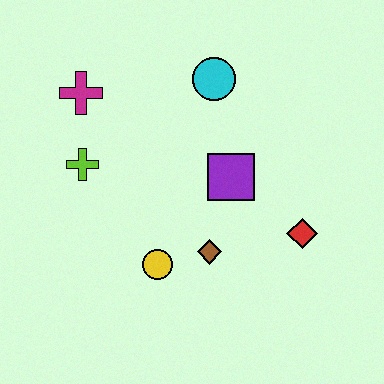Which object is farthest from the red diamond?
The magenta cross is farthest from the red diamond.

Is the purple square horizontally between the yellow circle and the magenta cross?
No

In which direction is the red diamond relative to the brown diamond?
The red diamond is to the right of the brown diamond.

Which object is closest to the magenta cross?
The lime cross is closest to the magenta cross.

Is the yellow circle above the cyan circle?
No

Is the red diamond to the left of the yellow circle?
No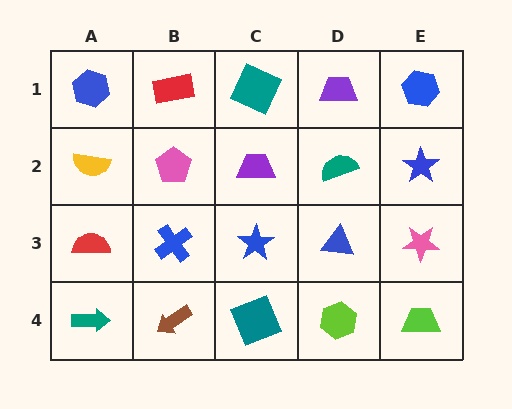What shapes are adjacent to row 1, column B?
A pink pentagon (row 2, column B), a blue hexagon (row 1, column A), a teal square (row 1, column C).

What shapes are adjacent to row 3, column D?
A teal semicircle (row 2, column D), a lime hexagon (row 4, column D), a blue star (row 3, column C), a pink star (row 3, column E).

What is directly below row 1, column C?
A purple trapezoid.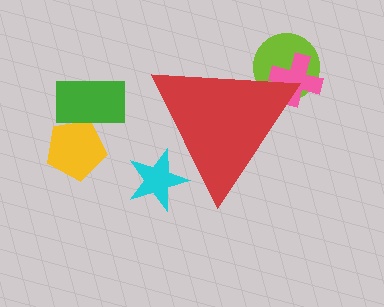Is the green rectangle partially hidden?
No, the green rectangle is fully visible.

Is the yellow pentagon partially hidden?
No, the yellow pentagon is fully visible.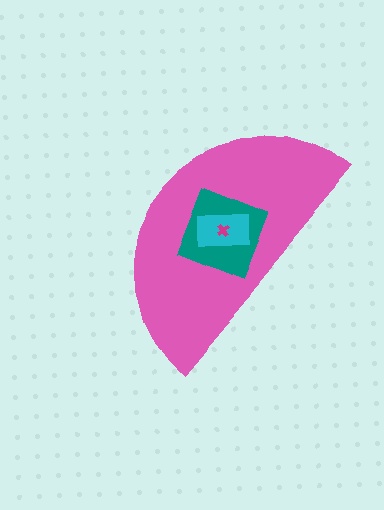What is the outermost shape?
The pink semicircle.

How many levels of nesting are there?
4.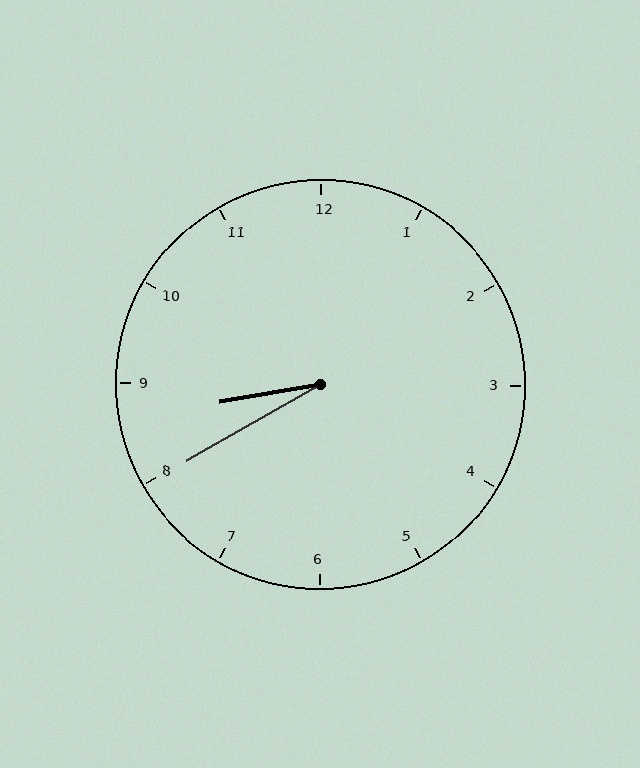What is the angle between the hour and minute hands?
Approximately 20 degrees.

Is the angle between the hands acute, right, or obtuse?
It is acute.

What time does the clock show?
8:40.